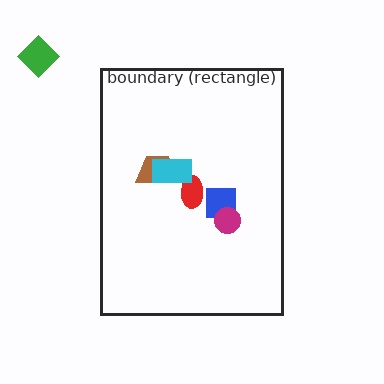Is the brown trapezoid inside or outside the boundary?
Inside.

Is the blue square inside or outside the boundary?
Inside.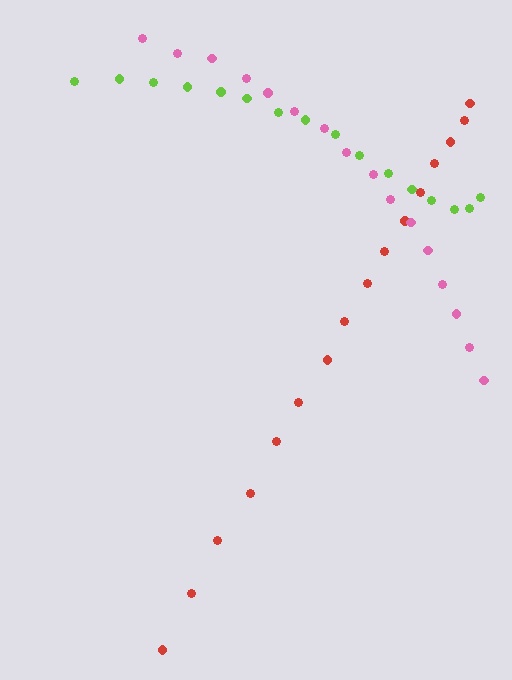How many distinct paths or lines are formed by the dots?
There are 3 distinct paths.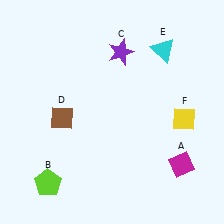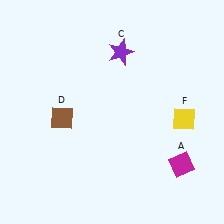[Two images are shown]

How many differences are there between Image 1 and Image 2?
There are 2 differences between the two images.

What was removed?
The cyan triangle (E), the lime pentagon (B) were removed in Image 2.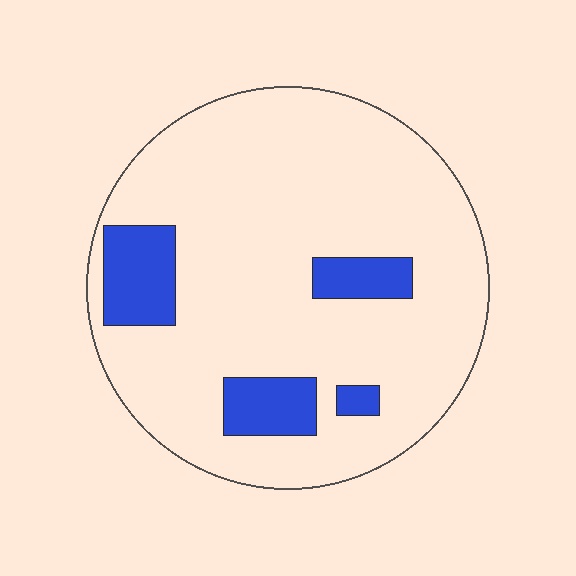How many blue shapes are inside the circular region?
4.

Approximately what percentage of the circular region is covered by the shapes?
Approximately 15%.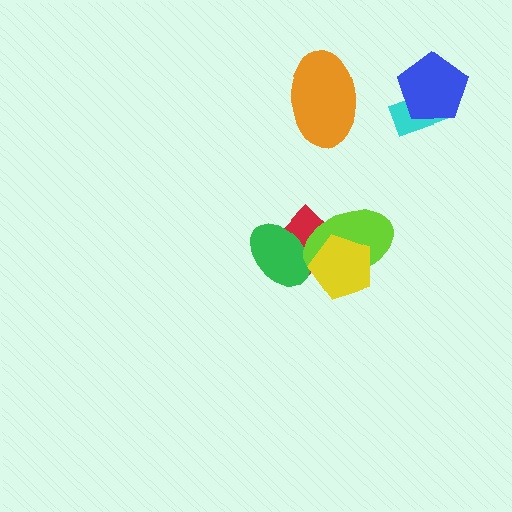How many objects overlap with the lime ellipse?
3 objects overlap with the lime ellipse.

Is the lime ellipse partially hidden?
Yes, it is partially covered by another shape.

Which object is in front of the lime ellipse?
The yellow pentagon is in front of the lime ellipse.